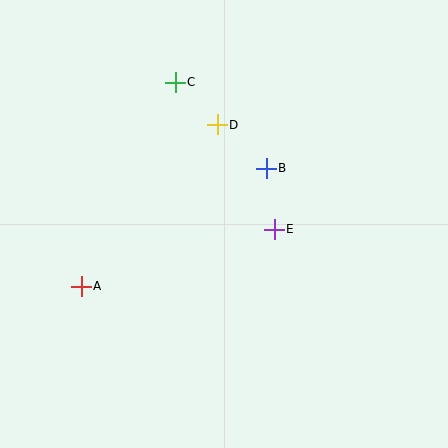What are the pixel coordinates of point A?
Point A is at (81, 286).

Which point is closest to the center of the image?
Point E at (274, 229) is closest to the center.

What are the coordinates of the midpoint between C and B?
The midpoint between C and B is at (221, 125).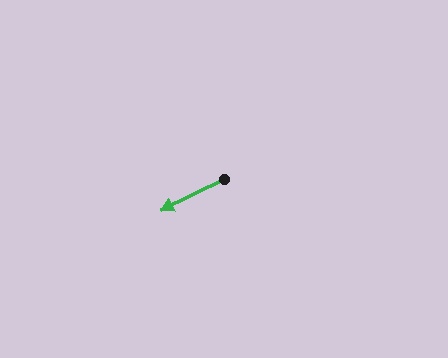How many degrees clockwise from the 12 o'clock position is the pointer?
Approximately 243 degrees.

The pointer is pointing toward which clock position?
Roughly 8 o'clock.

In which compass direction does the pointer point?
Southwest.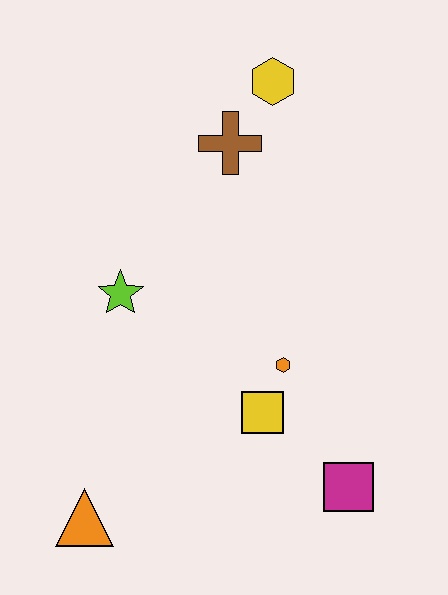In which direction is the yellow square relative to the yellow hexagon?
The yellow square is below the yellow hexagon.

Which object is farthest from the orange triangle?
The yellow hexagon is farthest from the orange triangle.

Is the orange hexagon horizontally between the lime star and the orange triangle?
No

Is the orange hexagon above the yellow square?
Yes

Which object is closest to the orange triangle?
The yellow square is closest to the orange triangle.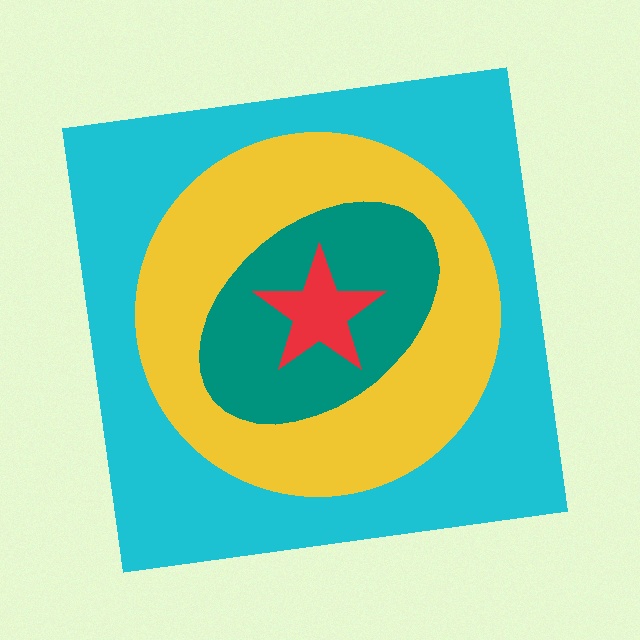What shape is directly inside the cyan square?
The yellow circle.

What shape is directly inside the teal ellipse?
The red star.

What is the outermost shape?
The cyan square.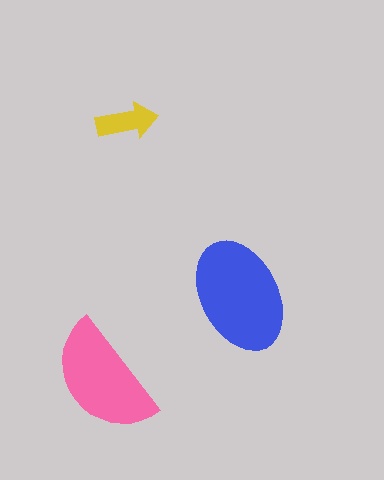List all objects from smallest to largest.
The yellow arrow, the pink semicircle, the blue ellipse.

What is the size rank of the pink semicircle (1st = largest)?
2nd.